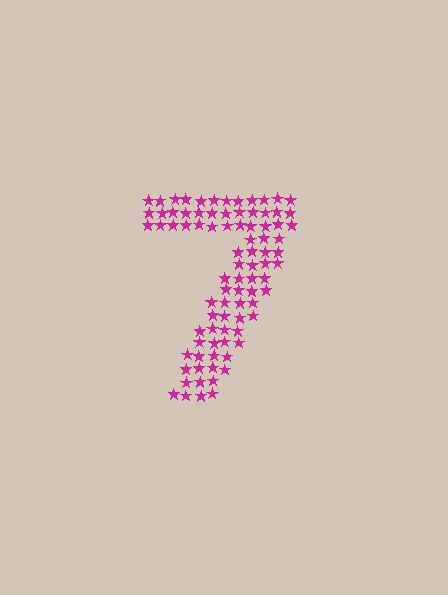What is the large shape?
The large shape is the digit 7.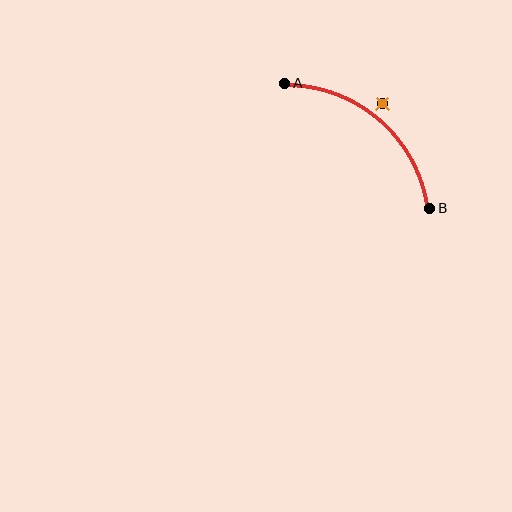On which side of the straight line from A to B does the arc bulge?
The arc bulges above and to the right of the straight line connecting A and B.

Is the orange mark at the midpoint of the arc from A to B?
No — the orange mark does not lie on the arc at all. It sits slightly outside the curve.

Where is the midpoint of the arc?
The arc midpoint is the point on the curve farthest from the straight line joining A and B. It sits above and to the right of that line.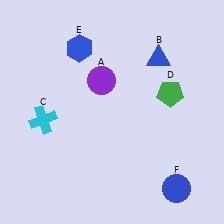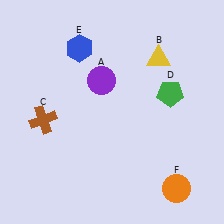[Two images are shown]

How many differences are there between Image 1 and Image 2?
There are 3 differences between the two images.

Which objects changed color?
B changed from blue to yellow. C changed from cyan to brown. F changed from blue to orange.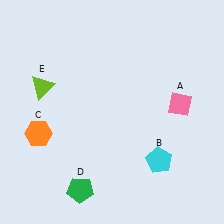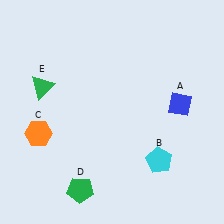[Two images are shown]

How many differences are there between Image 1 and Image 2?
There are 2 differences between the two images.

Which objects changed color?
A changed from pink to blue. E changed from lime to green.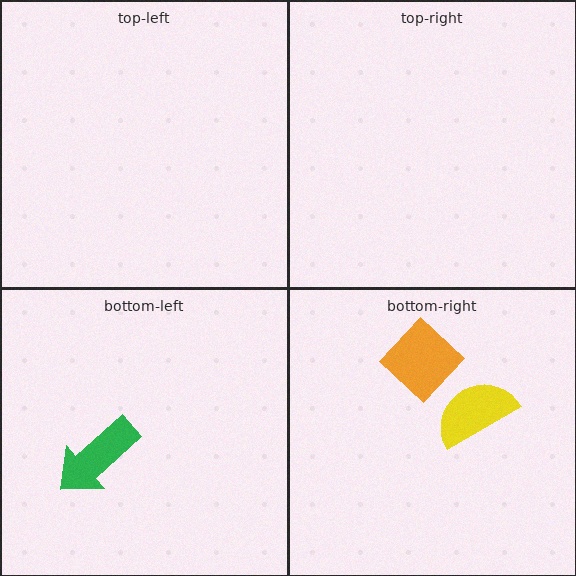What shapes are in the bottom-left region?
The green arrow.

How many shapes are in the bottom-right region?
2.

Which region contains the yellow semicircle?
The bottom-right region.